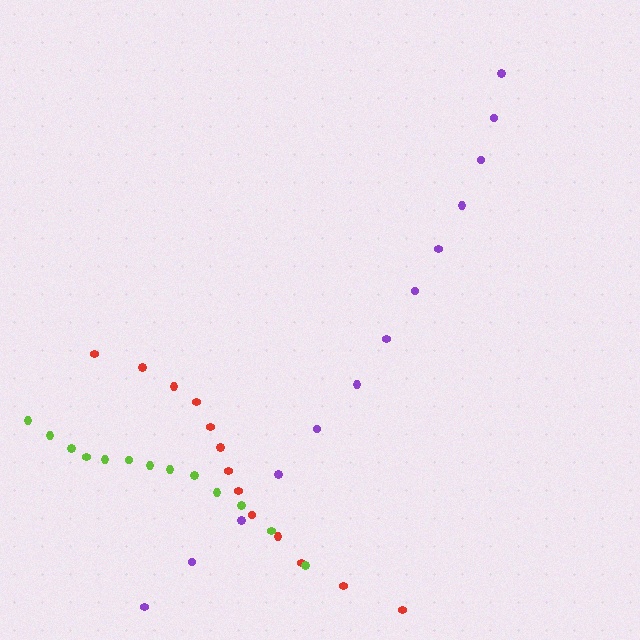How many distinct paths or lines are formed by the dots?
There are 3 distinct paths.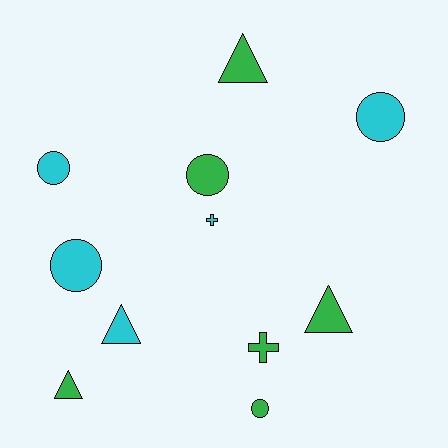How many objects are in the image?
There are 11 objects.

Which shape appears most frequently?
Circle, with 5 objects.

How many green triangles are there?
There are 3 green triangles.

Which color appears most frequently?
Green, with 6 objects.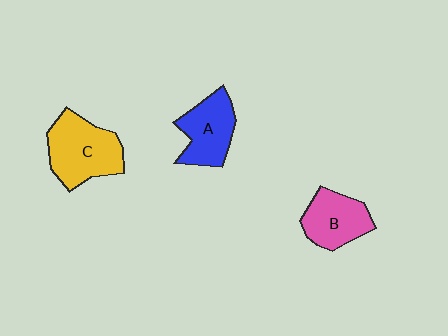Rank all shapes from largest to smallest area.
From largest to smallest: C (yellow), A (blue), B (pink).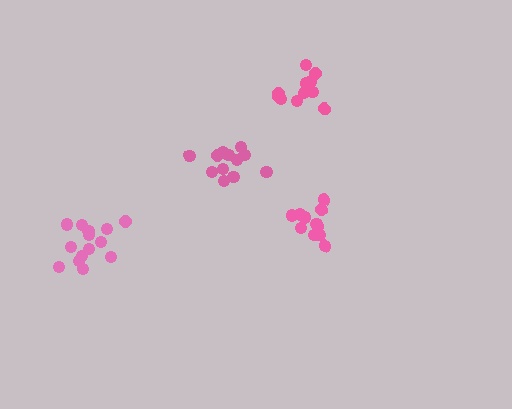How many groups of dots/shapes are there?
There are 4 groups.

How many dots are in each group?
Group 1: 11 dots, Group 2: 14 dots, Group 3: 12 dots, Group 4: 11 dots (48 total).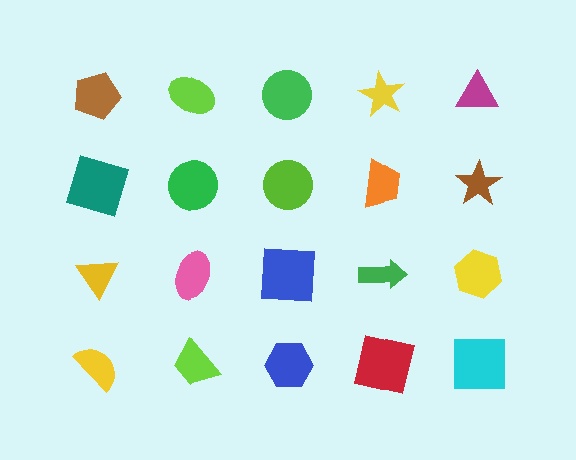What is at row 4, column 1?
A yellow semicircle.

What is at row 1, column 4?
A yellow star.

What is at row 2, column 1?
A teal square.